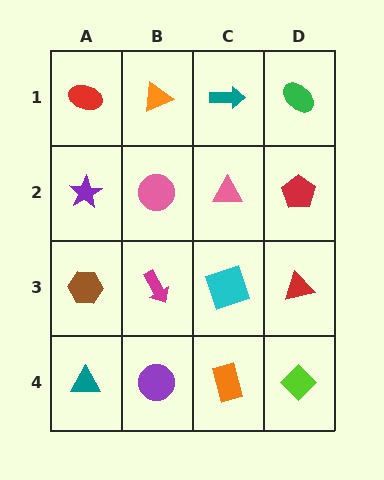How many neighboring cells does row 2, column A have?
3.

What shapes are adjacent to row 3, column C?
A pink triangle (row 2, column C), an orange rectangle (row 4, column C), a magenta arrow (row 3, column B), a red triangle (row 3, column D).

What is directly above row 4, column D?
A red triangle.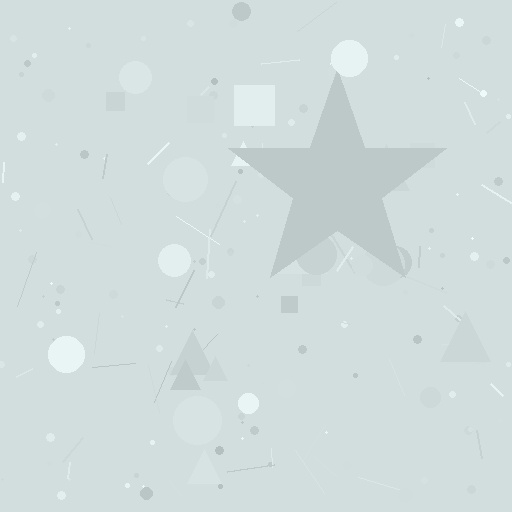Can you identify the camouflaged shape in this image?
The camouflaged shape is a star.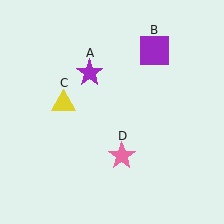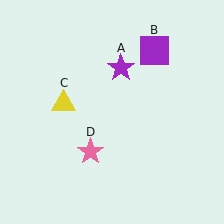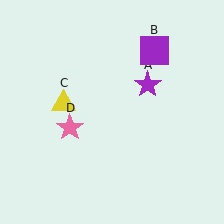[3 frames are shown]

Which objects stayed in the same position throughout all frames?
Purple square (object B) and yellow triangle (object C) remained stationary.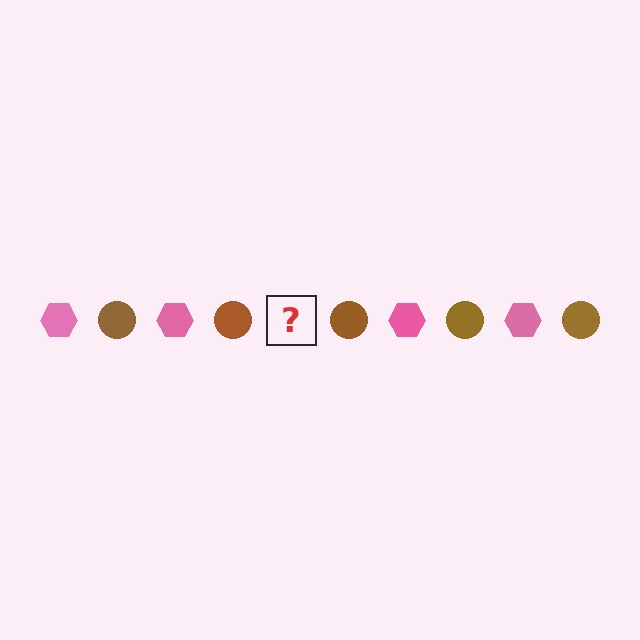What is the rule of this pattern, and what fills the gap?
The rule is that the pattern alternates between pink hexagon and brown circle. The gap should be filled with a pink hexagon.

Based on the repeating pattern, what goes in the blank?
The blank should be a pink hexagon.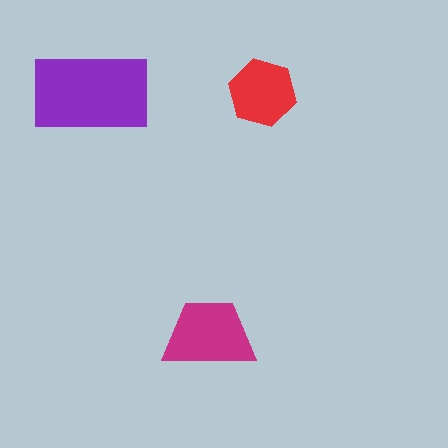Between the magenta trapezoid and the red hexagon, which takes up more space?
The magenta trapezoid.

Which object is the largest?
The purple rectangle.